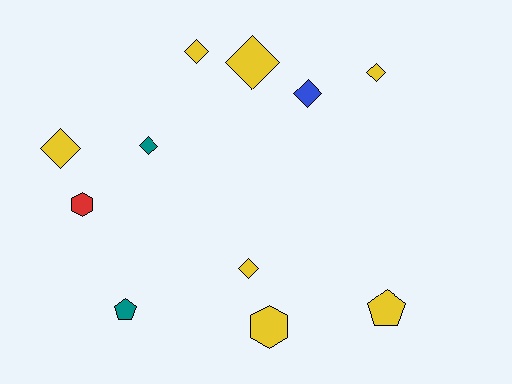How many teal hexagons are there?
There are no teal hexagons.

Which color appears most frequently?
Yellow, with 7 objects.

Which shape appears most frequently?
Diamond, with 7 objects.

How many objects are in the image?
There are 11 objects.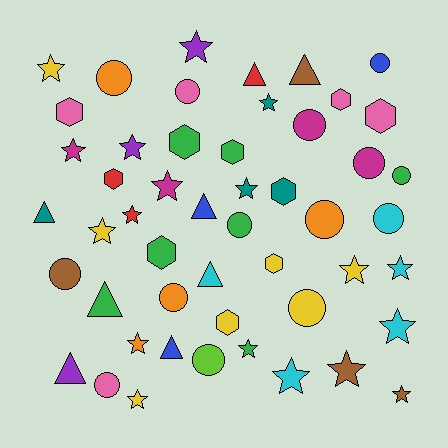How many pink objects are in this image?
There are 5 pink objects.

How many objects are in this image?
There are 50 objects.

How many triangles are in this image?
There are 8 triangles.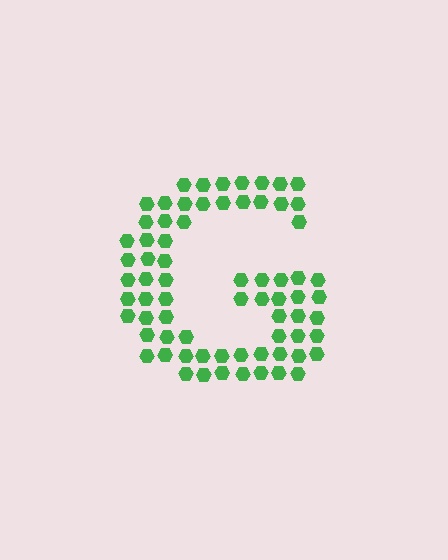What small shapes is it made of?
It is made of small hexagons.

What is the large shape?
The large shape is the letter G.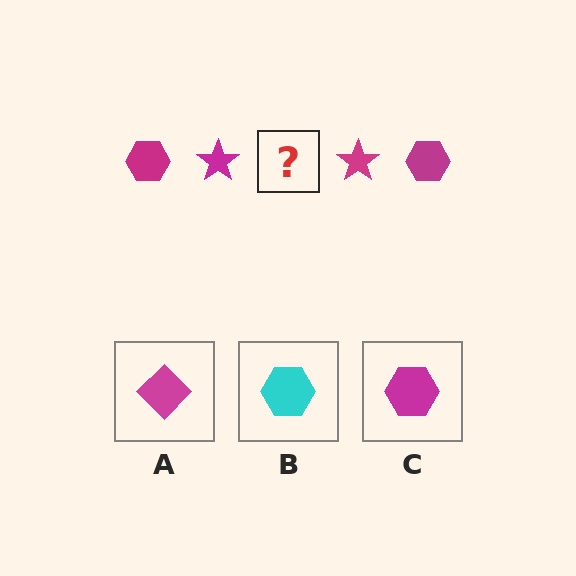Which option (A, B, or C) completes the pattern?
C.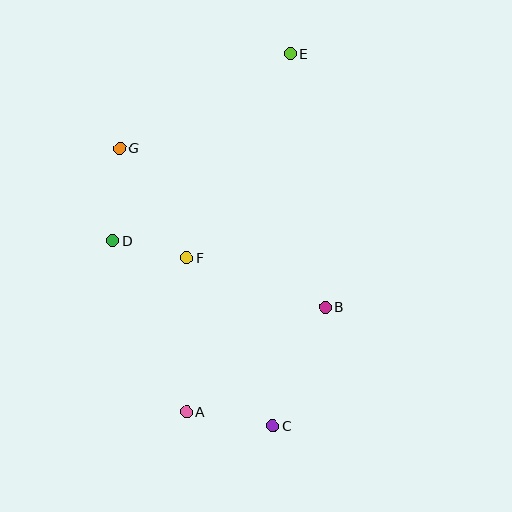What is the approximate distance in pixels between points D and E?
The distance between D and E is approximately 257 pixels.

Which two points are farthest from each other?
Points A and E are farthest from each other.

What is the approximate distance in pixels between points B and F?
The distance between B and F is approximately 147 pixels.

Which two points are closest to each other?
Points D and F are closest to each other.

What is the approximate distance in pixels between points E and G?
The distance between E and G is approximately 194 pixels.